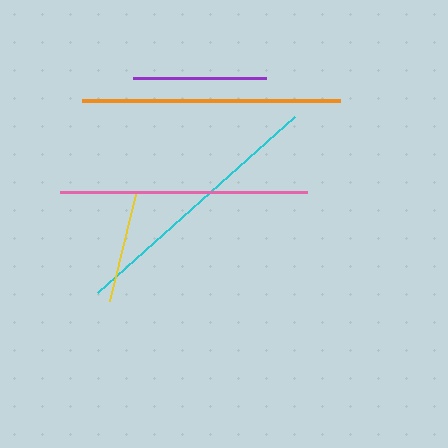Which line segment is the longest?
The cyan line is the longest at approximately 264 pixels.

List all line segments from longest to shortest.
From longest to shortest: cyan, orange, pink, purple, yellow.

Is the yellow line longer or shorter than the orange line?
The orange line is longer than the yellow line.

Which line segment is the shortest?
The yellow line is the shortest at approximately 110 pixels.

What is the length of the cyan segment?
The cyan segment is approximately 264 pixels long.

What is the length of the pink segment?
The pink segment is approximately 247 pixels long.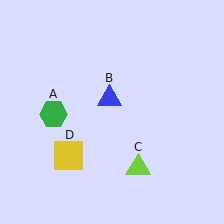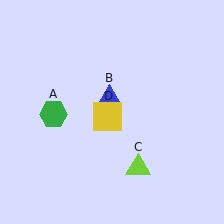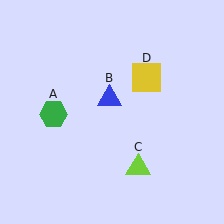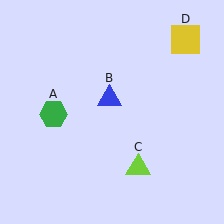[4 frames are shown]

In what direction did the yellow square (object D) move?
The yellow square (object D) moved up and to the right.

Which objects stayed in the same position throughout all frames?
Green hexagon (object A) and blue triangle (object B) and lime triangle (object C) remained stationary.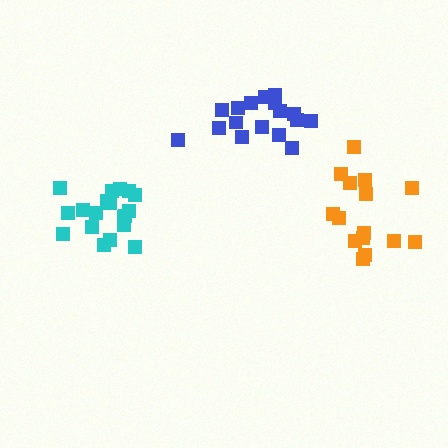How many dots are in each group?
Group 1: 15 dots, Group 2: 18 dots, Group 3: 19 dots (52 total).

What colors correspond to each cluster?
The clusters are colored: orange, blue, cyan.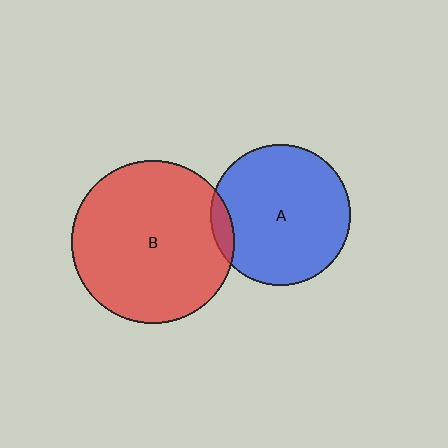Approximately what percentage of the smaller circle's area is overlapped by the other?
Approximately 5%.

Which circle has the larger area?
Circle B (red).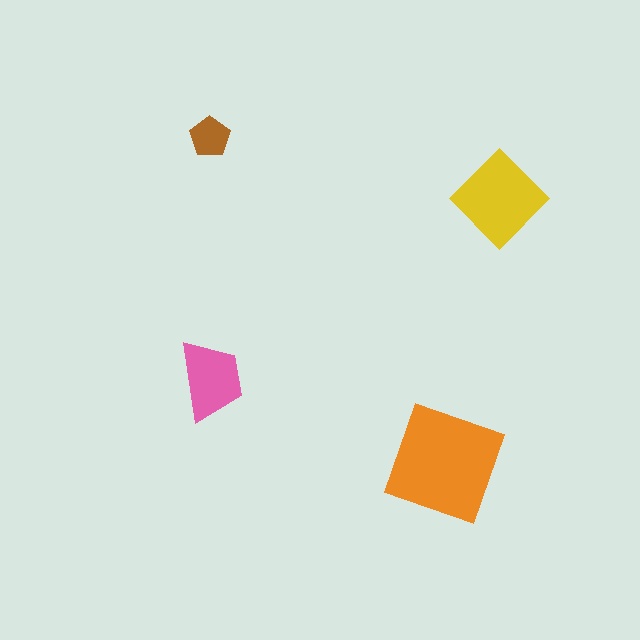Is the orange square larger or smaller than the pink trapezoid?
Larger.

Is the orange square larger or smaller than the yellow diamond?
Larger.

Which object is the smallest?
The brown pentagon.